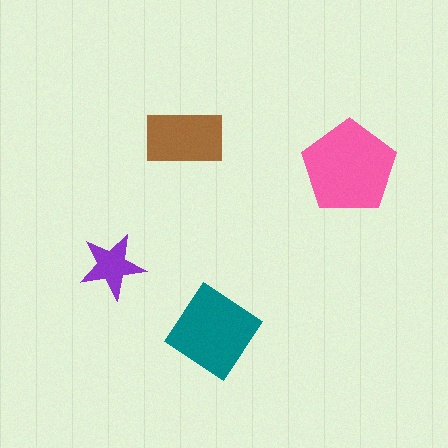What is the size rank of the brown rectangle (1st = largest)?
3rd.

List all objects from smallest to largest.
The purple star, the brown rectangle, the teal diamond, the pink pentagon.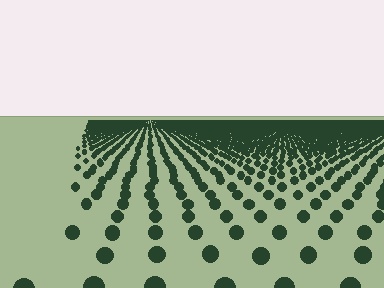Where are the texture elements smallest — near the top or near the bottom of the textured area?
Near the top.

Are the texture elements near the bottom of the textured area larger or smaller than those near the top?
Larger. Near the bottom, elements are closer to the viewer and appear at a bigger on-screen size.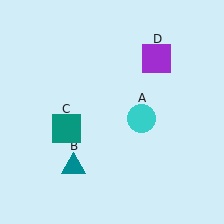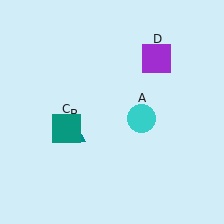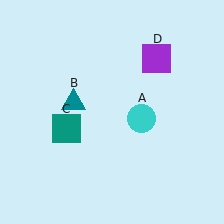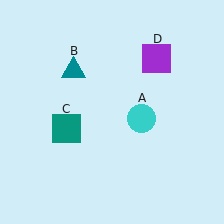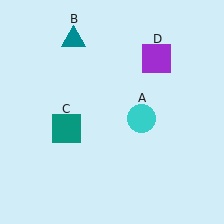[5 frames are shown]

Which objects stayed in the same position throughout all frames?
Cyan circle (object A) and teal square (object C) and purple square (object D) remained stationary.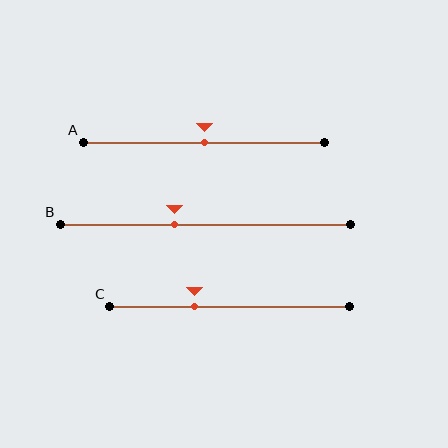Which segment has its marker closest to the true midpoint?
Segment A has its marker closest to the true midpoint.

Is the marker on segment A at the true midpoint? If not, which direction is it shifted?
Yes, the marker on segment A is at the true midpoint.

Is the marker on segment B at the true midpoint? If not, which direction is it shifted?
No, the marker on segment B is shifted to the left by about 11% of the segment length.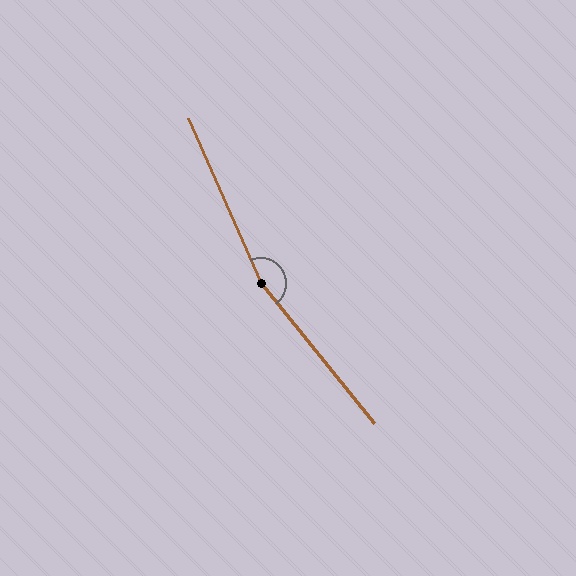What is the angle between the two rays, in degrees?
Approximately 165 degrees.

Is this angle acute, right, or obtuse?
It is obtuse.